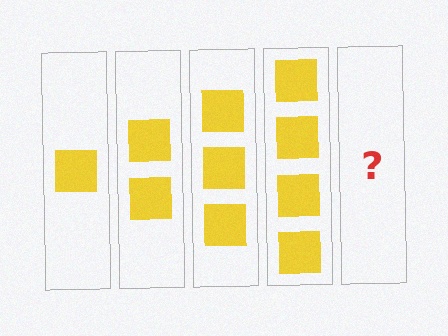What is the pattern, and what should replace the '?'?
The pattern is that each step adds one more square. The '?' should be 5 squares.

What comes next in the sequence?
The next element should be 5 squares.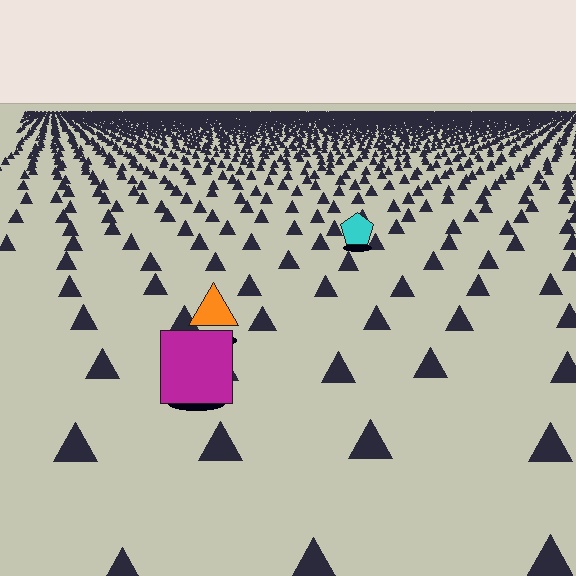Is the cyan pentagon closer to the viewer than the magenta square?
No. The magenta square is closer — you can tell from the texture gradient: the ground texture is coarser near it.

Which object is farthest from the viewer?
The cyan pentagon is farthest from the viewer. It appears smaller and the ground texture around it is denser.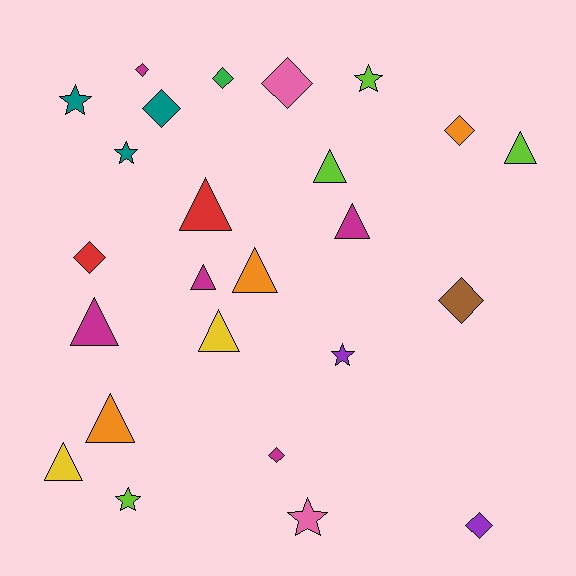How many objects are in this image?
There are 25 objects.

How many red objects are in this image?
There are 2 red objects.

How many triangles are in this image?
There are 10 triangles.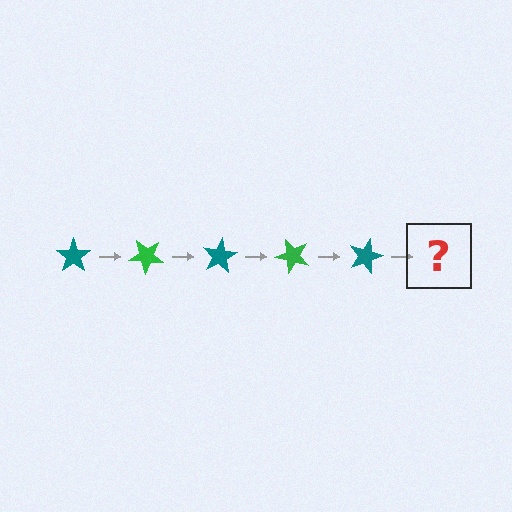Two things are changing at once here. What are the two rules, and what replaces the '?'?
The two rules are that it rotates 40 degrees each step and the color cycles through teal and green. The '?' should be a green star, rotated 200 degrees from the start.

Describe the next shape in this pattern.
It should be a green star, rotated 200 degrees from the start.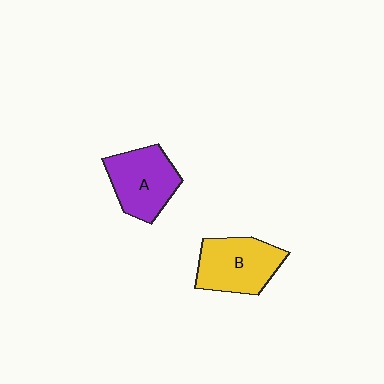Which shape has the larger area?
Shape B (yellow).